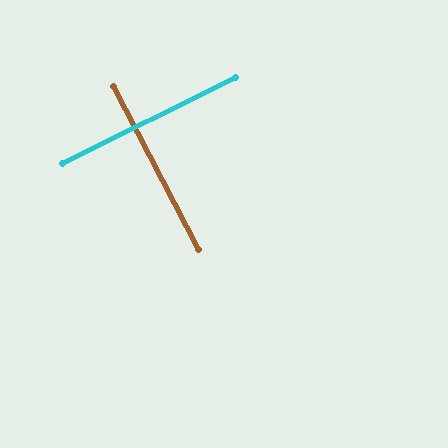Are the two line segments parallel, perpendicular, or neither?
Perpendicular — they meet at approximately 89°.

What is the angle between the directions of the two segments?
Approximately 89 degrees.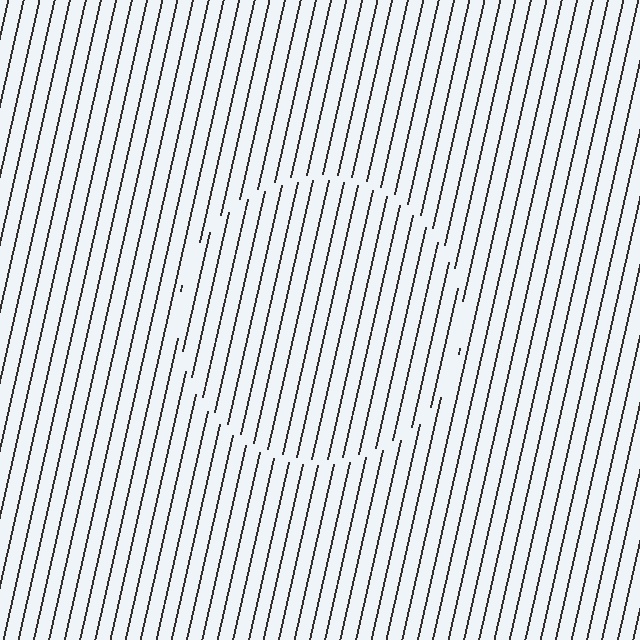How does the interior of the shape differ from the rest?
The interior of the shape contains the same grating, shifted by half a period — the contour is defined by the phase discontinuity where line-ends from the inner and outer gratings abut.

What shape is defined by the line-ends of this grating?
An illusory circle. The interior of the shape contains the same grating, shifted by half a period — the contour is defined by the phase discontinuity where line-ends from the inner and outer gratings abut.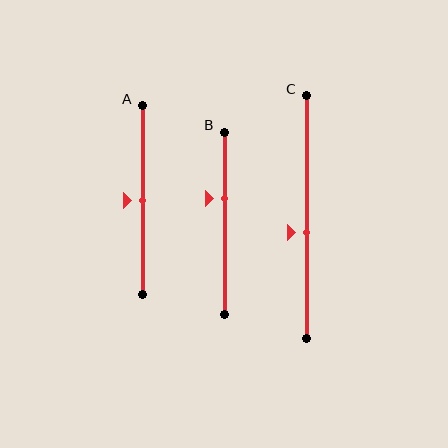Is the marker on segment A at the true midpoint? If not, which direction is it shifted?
Yes, the marker on segment A is at the true midpoint.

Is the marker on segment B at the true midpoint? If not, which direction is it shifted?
No, the marker on segment B is shifted upward by about 14% of the segment length.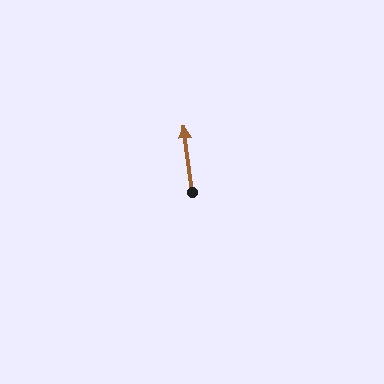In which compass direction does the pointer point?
North.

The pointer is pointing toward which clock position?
Roughly 12 o'clock.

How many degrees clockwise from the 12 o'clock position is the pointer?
Approximately 353 degrees.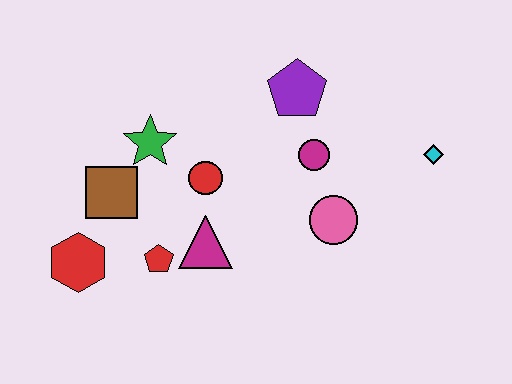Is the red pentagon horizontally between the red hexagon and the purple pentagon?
Yes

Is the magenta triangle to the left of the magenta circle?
Yes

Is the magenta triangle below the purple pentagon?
Yes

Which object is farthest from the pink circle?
The red hexagon is farthest from the pink circle.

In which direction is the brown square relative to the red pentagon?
The brown square is above the red pentagon.